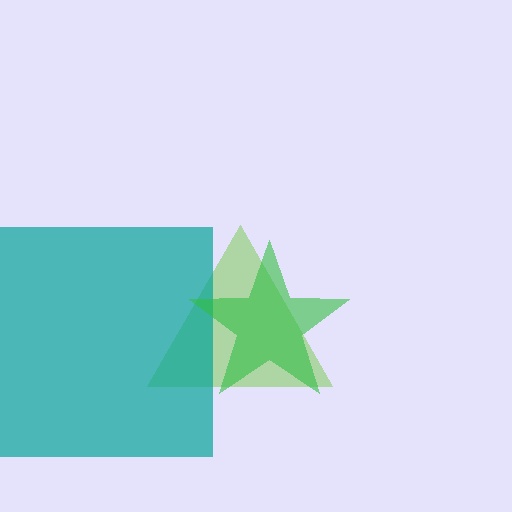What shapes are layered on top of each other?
The layered shapes are: a lime triangle, a teal square, a green star.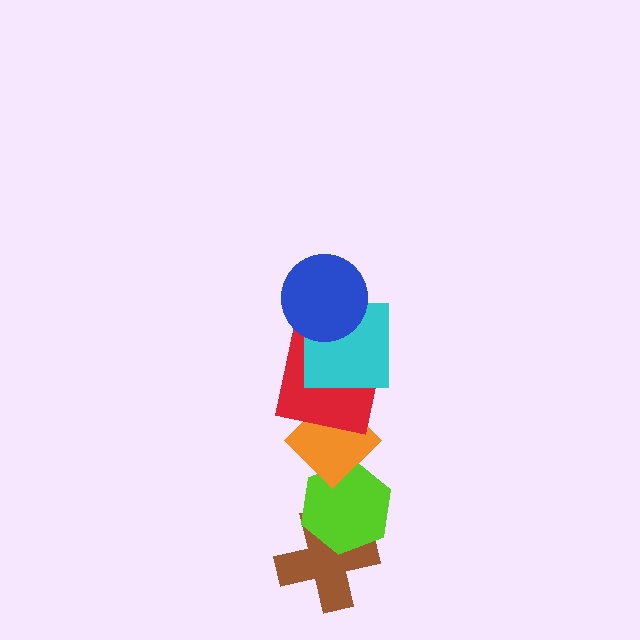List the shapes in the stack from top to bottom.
From top to bottom: the blue circle, the cyan square, the red square, the orange diamond, the lime hexagon, the brown cross.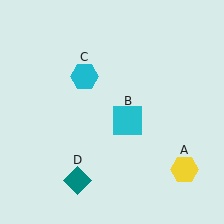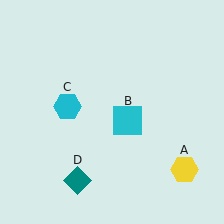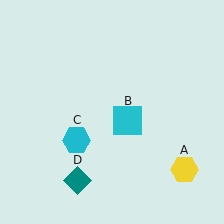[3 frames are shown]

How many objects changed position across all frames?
1 object changed position: cyan hexagon (object C).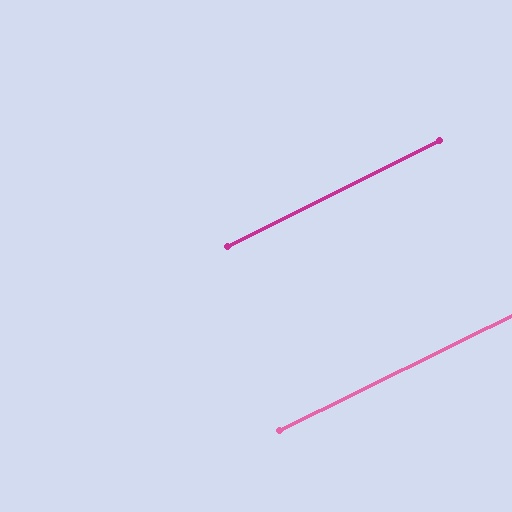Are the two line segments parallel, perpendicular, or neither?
Parallel — their directions differ by only 0.3°.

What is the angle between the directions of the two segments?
Approximately 0 degrees.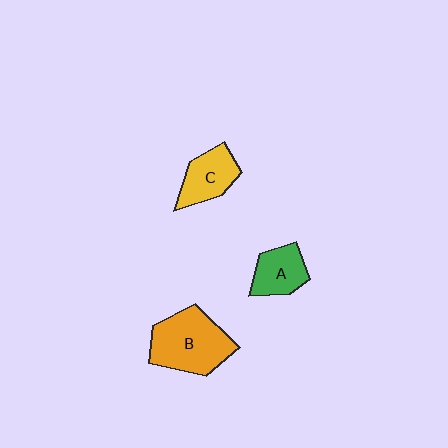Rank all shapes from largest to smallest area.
From largest to smallest: B (orange), C (yellow), A (green).